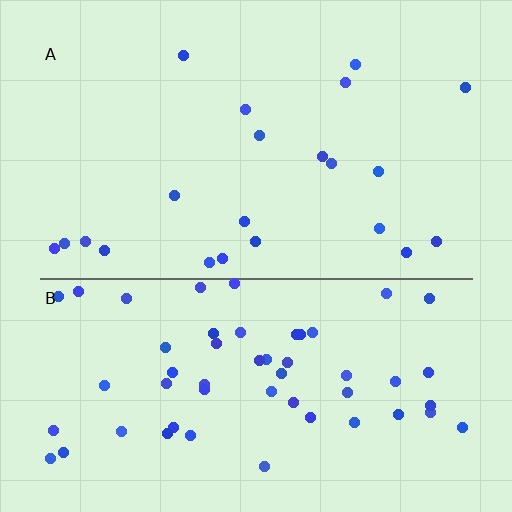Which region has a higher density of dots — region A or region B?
B (the bottom).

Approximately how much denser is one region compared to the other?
Approximately 2.5× — region B over region A.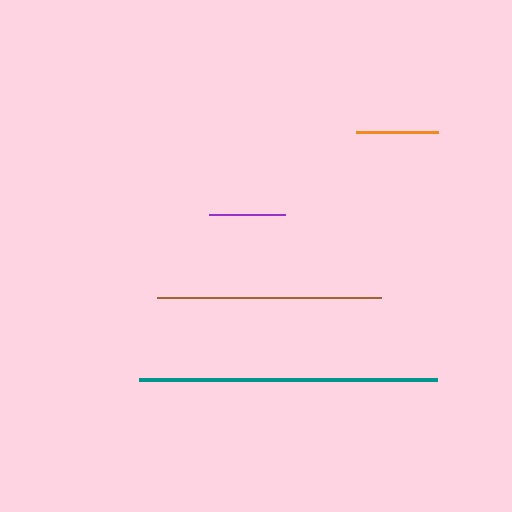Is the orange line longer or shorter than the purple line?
The orange line is longer than the purple line.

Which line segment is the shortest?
The purple line is the shortest at approximately 76 pixels.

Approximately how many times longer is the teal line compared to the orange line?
The teal line is approximately 3.6 times the length of the orange line.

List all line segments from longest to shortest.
From longest to shortest: teal, brown, orange, purple.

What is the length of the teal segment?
The teal segment is approximately 299 pixels long.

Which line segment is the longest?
The teal line is the longest at approximately 299 pixels.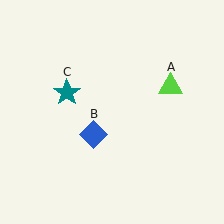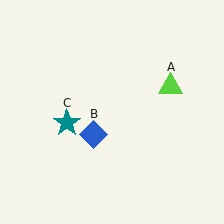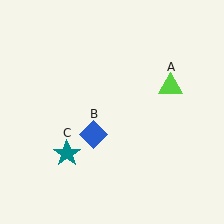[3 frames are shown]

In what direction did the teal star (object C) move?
The teal star (object C) moved down.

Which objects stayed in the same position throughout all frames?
Lime triangle (object A) and blue diamond (object B) remained stationary.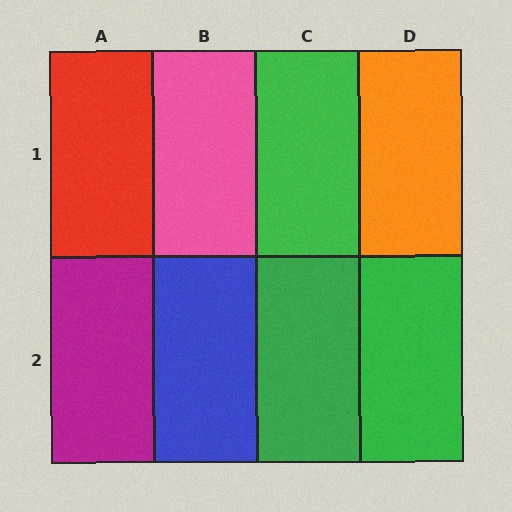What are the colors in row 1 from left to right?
Red, pink, green, orange.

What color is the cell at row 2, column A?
Magenta.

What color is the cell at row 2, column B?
Blue.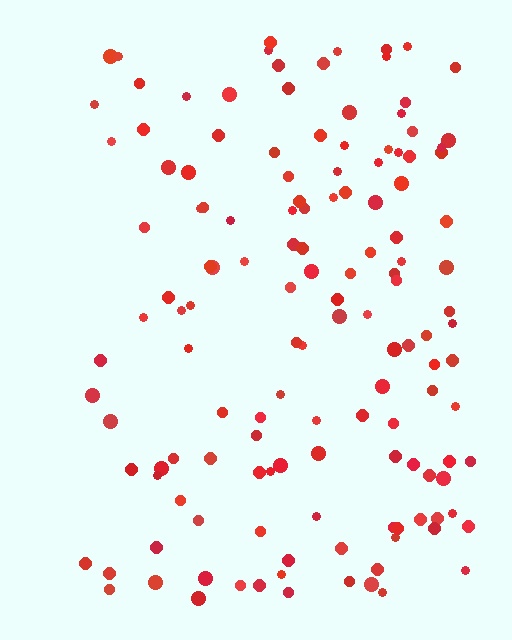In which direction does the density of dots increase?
From left to right, with the right side densest.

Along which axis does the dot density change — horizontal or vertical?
Horizontal.